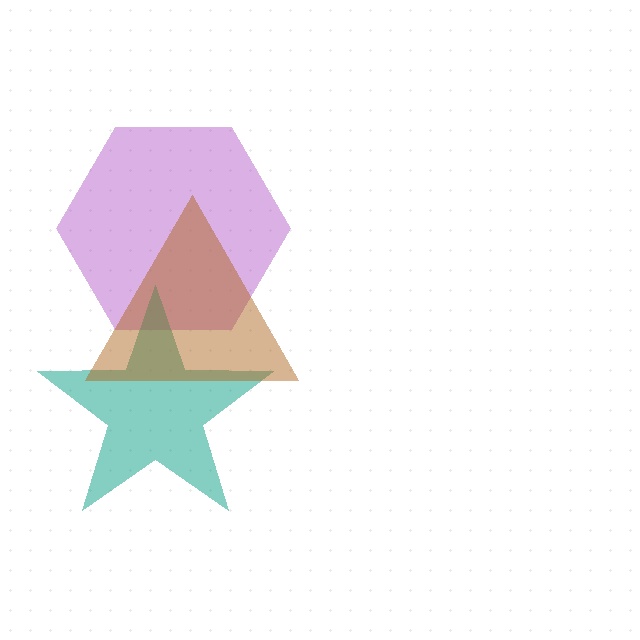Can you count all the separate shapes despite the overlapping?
Yes, there are 3 separate shapes.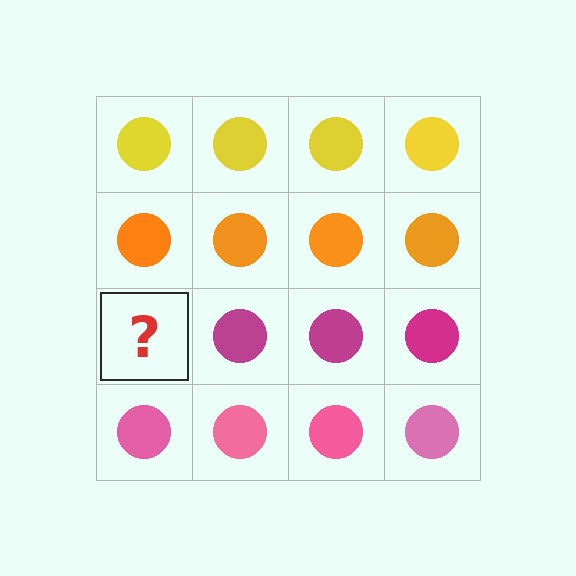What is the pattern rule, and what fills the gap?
The rule is that each row has a consistent color. The gap should be filled with a magenta circle.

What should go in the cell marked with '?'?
The missing cell should contain a magenta circle.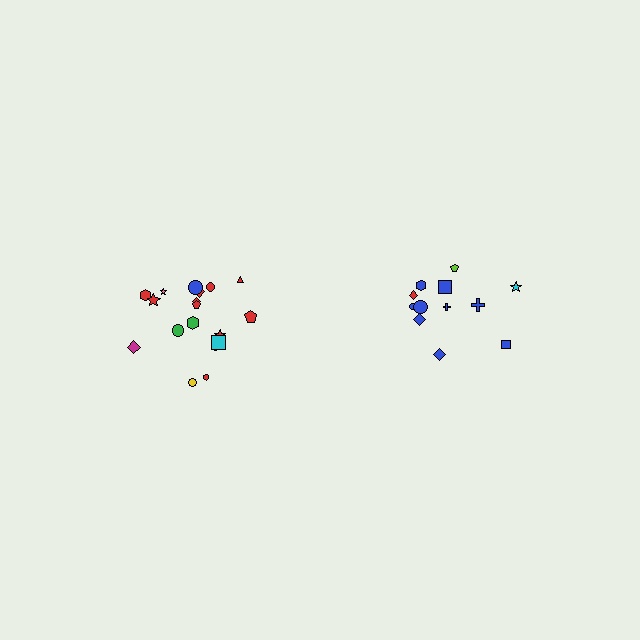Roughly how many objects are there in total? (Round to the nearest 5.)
Roughly 30 objects in total.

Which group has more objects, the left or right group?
The left group.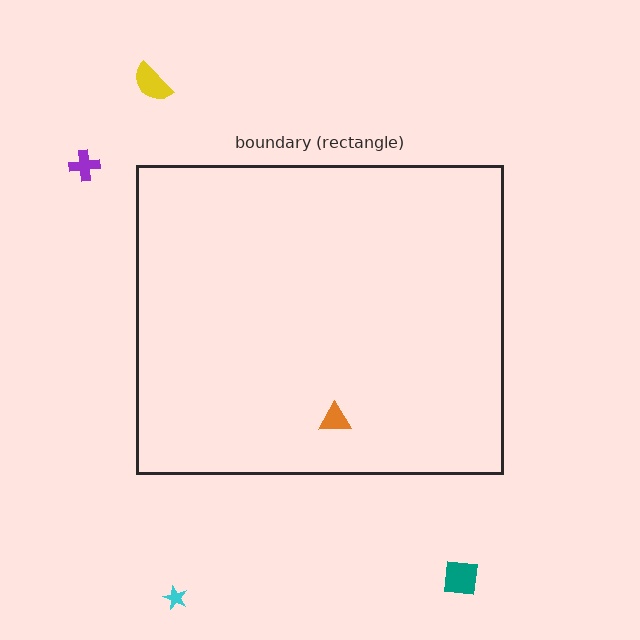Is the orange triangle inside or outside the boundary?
Inside.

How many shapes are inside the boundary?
1 inside, 4 outside.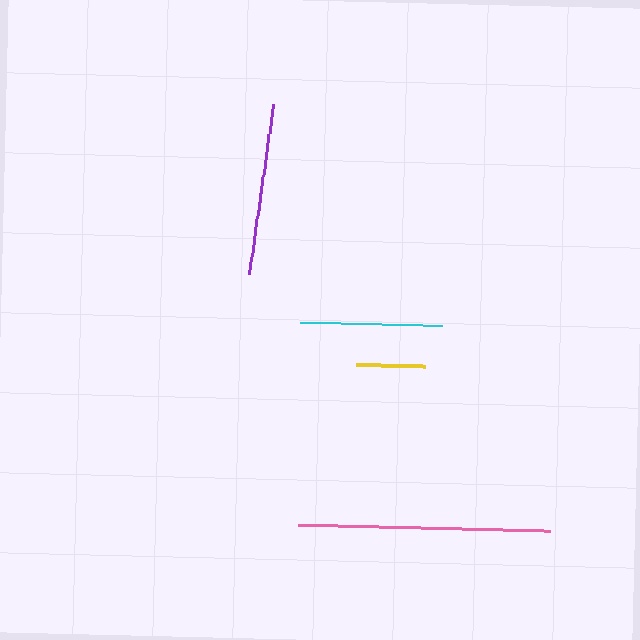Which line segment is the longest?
The pink line is the longest at approximately 252 pixels.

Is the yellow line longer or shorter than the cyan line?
The cyan line is longer than the yellow line.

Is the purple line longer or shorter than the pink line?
The pink line is longer than the purple line.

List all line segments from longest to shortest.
From longest to shortest: pink, purple, cyan, yellow.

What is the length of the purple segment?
The purple segment is approximately 172 pixels long.